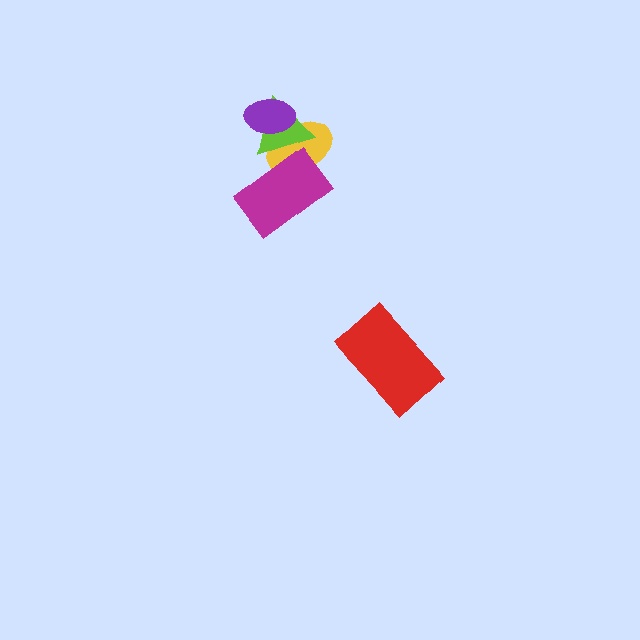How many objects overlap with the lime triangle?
3 objects overlap with the lime triangle.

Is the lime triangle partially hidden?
Yes, it is partially covered by another shape.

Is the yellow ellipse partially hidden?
Yes, it is partially covered by another shape.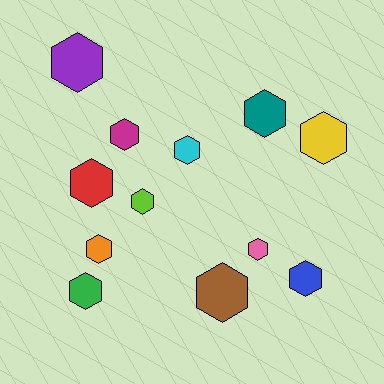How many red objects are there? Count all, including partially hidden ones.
There is 1 red object.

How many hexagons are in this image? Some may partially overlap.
There are 12 hexagons.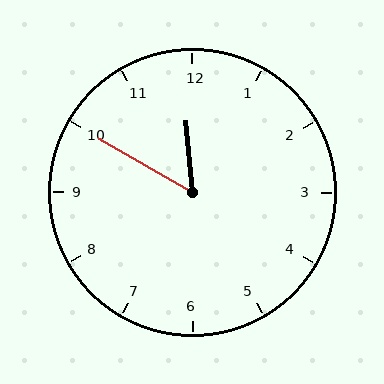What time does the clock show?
11:50.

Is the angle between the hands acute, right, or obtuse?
It is acute.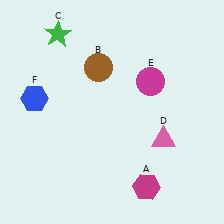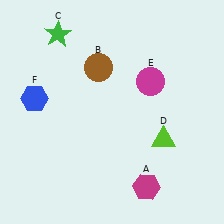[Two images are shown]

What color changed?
The triangle (D) changed from pink in Image 1 to lime in Image 2.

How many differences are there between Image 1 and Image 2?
There is 1 difference between the two images.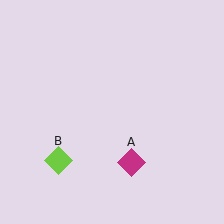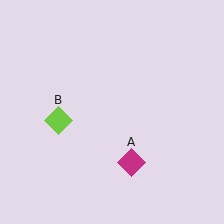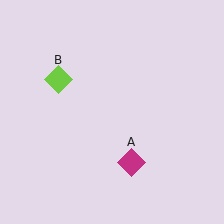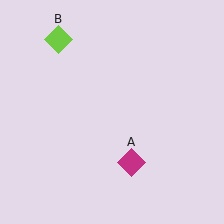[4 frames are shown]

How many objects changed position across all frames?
1 object changed position: lime diamond (object B).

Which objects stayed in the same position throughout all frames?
Magenta diamond (object A) remained stationary.